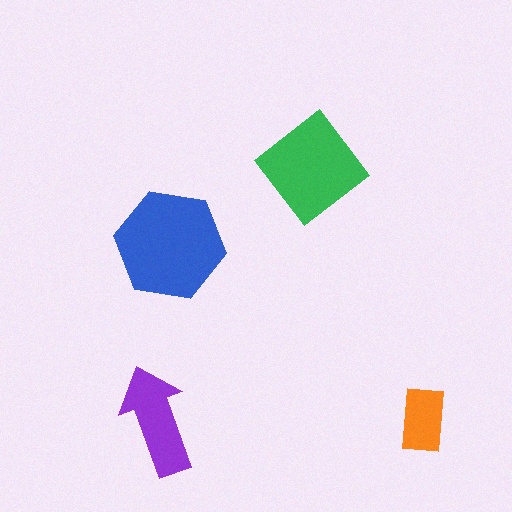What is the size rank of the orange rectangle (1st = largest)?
4th.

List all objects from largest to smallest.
The blue hexagon, the green diamond, the purple arrow, the orange rectangle.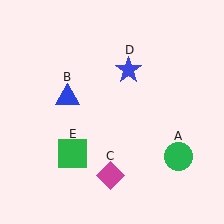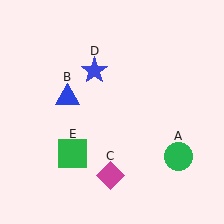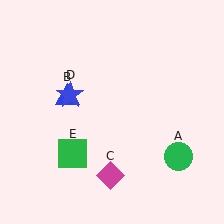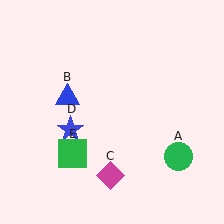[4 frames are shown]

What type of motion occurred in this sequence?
The blue star (object D) rotated counterclockwise around the center of the scene.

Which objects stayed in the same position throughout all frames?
Green circle (object A) and blue triangle (object B) and magenta diamond (object C) and green square (object E) remained stationary.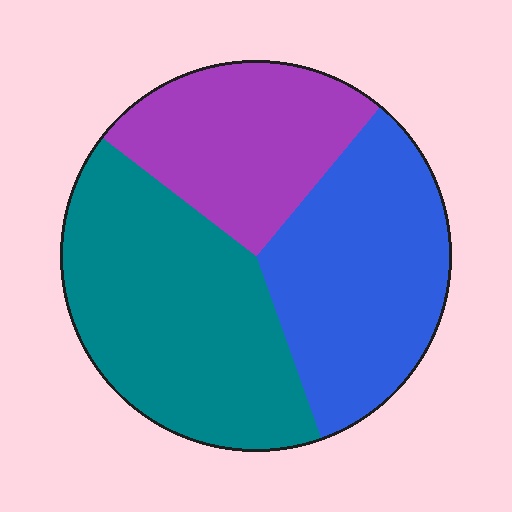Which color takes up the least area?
Purple, at roughly 25%.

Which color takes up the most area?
Teal, at roughly 40%.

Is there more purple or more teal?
Teal.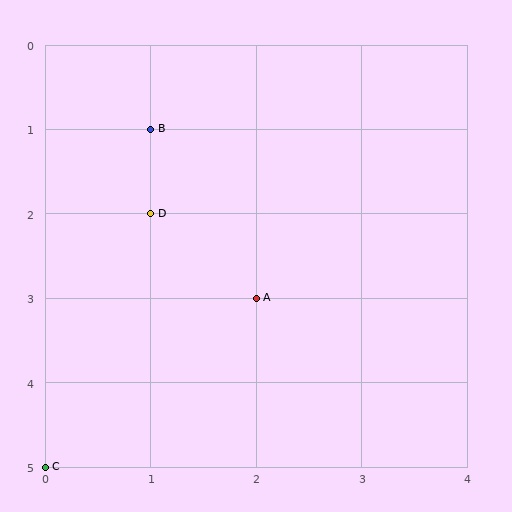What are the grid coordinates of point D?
Point D is at grid coordinates (1, 2).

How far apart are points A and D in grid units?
Points A and D are 1 column and 1 row apart (about 1.4 grid units diagonally).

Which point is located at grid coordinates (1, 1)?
Point B is at (1, 1).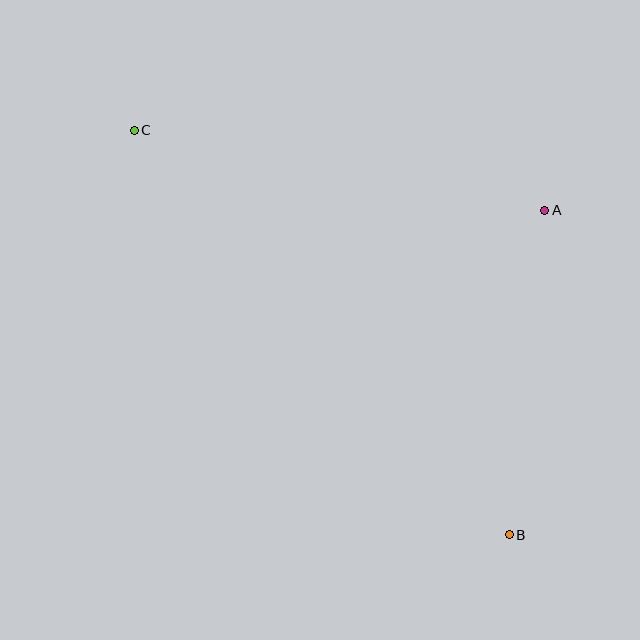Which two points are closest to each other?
Points A and B are closest to each other.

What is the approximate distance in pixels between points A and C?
The distance between A and C is approximately 418 pixels.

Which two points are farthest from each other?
Points B and C are farthest from each other.